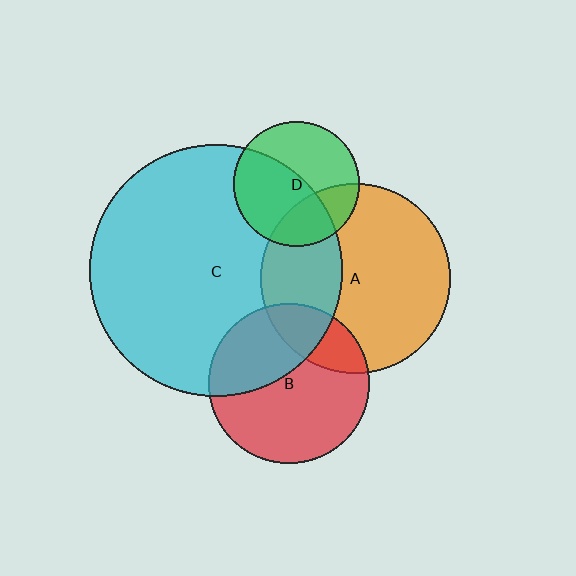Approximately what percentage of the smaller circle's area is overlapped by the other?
Approximately 35%.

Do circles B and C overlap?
Yes.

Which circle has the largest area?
Circle C (cyan).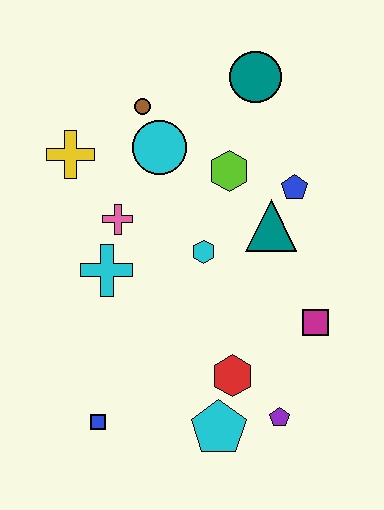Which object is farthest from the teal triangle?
The blue square is farthest from the teal triangle.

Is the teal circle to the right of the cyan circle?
Yes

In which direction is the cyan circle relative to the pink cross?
The cyan circle is above the pink cross.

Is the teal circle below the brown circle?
No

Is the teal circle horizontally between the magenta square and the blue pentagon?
No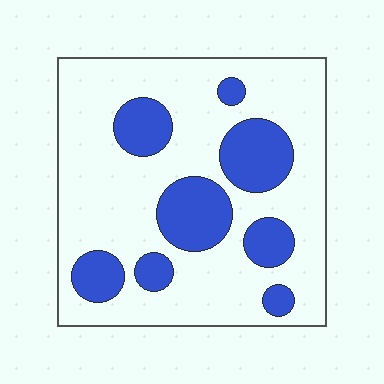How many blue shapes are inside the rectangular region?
8.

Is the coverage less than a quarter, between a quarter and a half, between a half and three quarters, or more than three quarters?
Between a quarter and a half.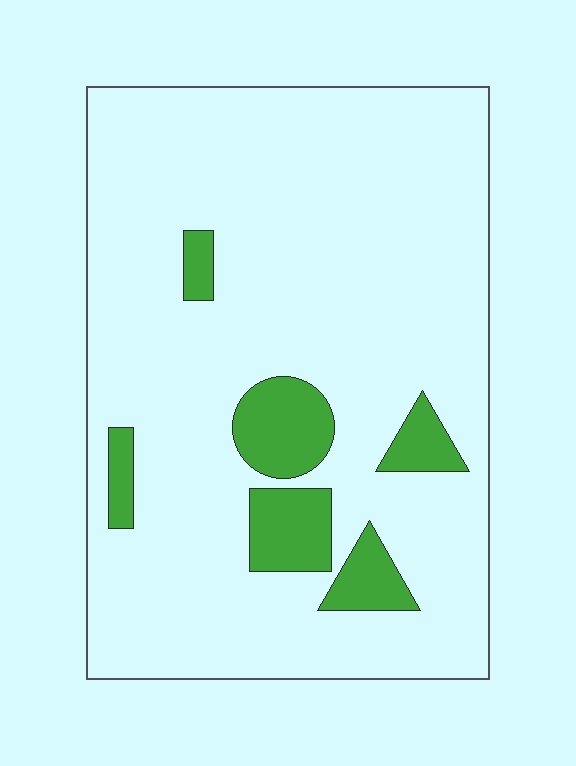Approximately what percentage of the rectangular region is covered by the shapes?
Approximately 10%.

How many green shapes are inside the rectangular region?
6.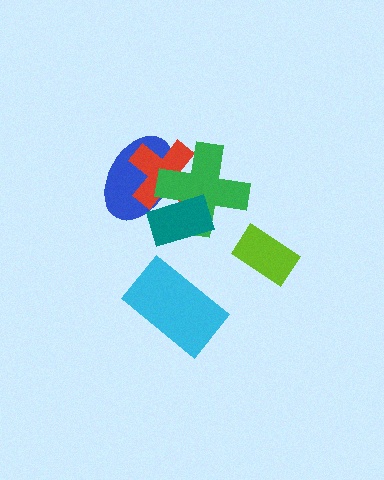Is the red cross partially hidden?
Yes, it is partially covered by another shape.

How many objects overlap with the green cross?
3 objects overlap with the green cross.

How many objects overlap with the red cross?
3 objects overlap with the red cross.